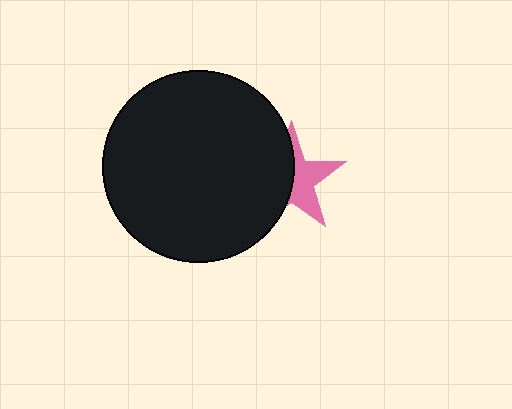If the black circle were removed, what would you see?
You would see the complete pink star.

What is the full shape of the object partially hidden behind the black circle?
The partially hidden object is a pink star.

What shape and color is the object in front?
The object in front is a black circle.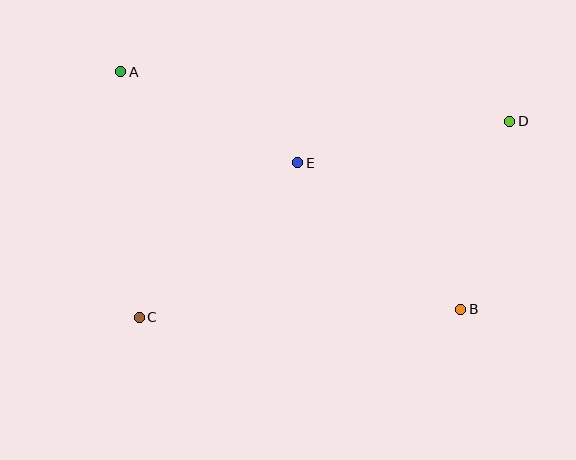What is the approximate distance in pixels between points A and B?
The distance between A and B is approximately 415 pixels.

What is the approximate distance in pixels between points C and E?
The distance between C and E is approximately 221 pixels.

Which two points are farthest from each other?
Points C and D are farthest from each other.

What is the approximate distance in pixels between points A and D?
The distance between A and D is approximately 392 pixels.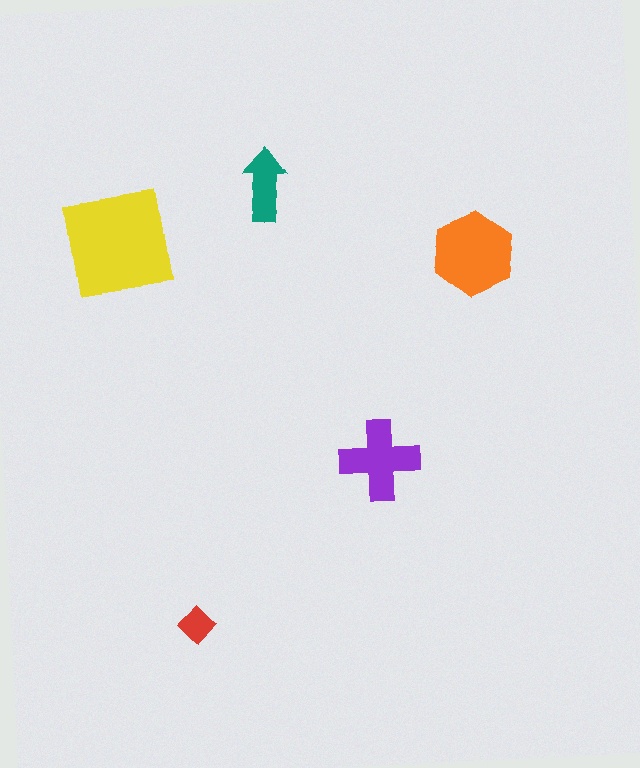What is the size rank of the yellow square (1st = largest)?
1st.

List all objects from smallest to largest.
The red diamond, the teal arrow, the purple cross, the orange hexagon, the yellow square.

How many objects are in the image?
There are 5 objects in the image.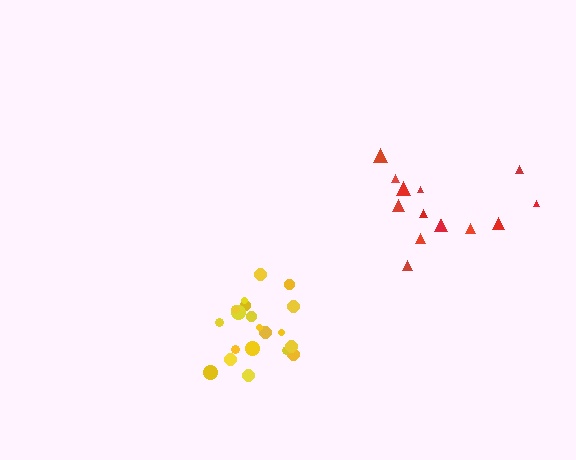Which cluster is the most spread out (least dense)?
Red.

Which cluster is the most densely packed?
Yellow.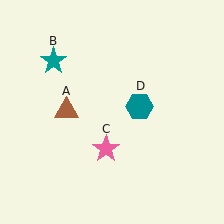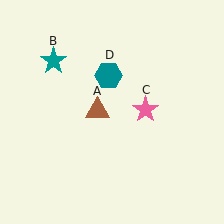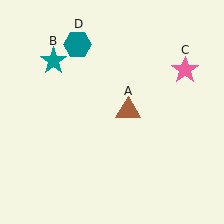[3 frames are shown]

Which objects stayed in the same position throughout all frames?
Teal star (object B) remained stationary.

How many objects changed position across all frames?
3 objects changed position: brown triangle (object A), pink star (object C), teal hexagon (object D).